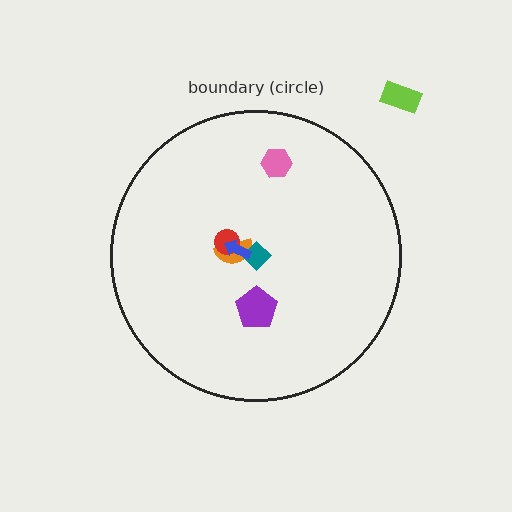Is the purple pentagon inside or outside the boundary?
Inside.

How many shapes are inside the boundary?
6 inside, 1 outside.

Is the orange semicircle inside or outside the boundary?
Inside.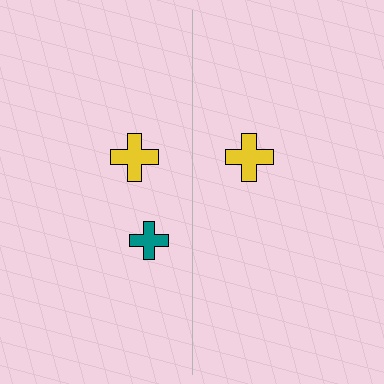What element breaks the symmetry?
A teal cross is missing from the right side.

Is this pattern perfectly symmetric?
No, the pattern is not perfectly symmetric. A teal cross is missing from the right side.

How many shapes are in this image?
There are 3 shapes in this image.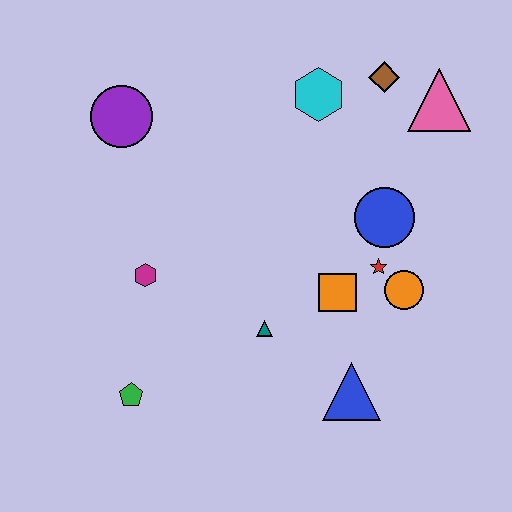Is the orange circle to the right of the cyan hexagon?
Yes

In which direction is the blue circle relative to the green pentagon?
The blue circle is to the right of the green pentagon.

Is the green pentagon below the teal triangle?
Yes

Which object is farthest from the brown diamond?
The green pentagon is farthest from the brown diamond.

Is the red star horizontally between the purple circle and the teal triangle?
No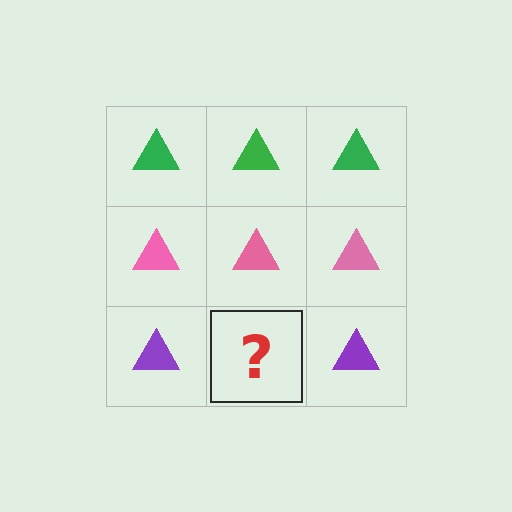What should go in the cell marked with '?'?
The missing cell should contain a purple triangle.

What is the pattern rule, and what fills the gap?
The rule is that each row has a consistent color. The gap should be filled with a purple triangle.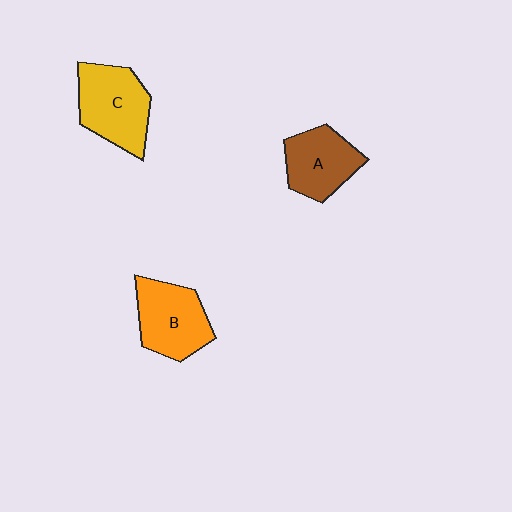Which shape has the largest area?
Shape C (yellow).